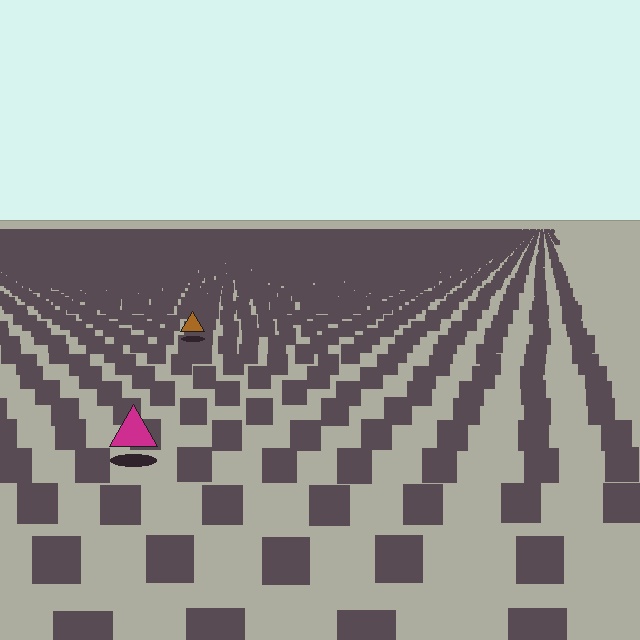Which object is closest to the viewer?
The magenta triangle is closest. The texture marks near it are larger and more spread out.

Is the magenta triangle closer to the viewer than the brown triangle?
Yes. The magenta triangle is closer — you can tell from the texture gradient: the ground texture is coarser near it.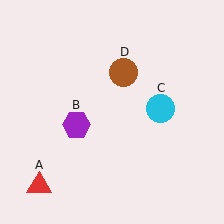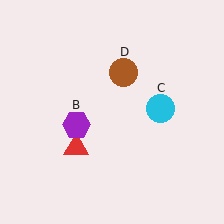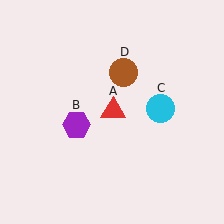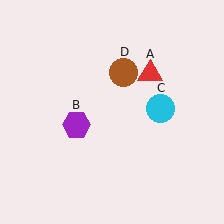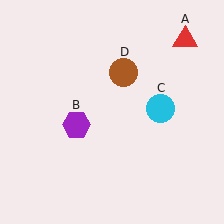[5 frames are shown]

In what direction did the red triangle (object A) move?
The red triangle (object A) moved up and to the right.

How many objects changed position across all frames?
1 object changed position: red triangle (object A).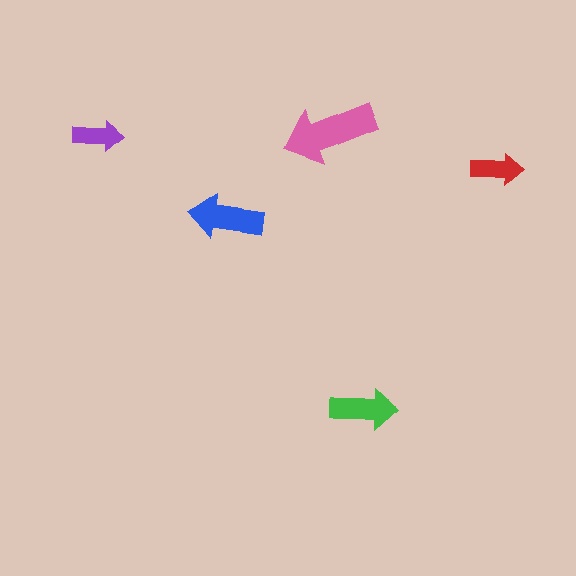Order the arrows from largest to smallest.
the pink one, the blue one, the green one, the red one, the purple one.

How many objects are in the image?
There are 5 objects in the image.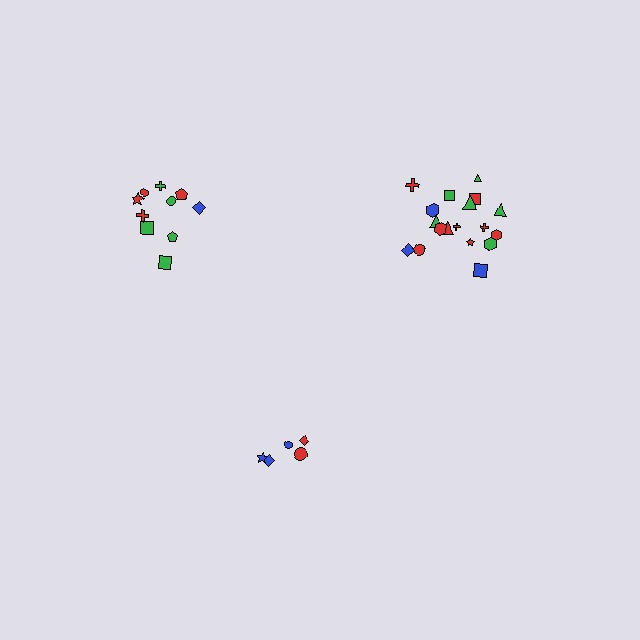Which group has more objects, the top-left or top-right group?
The top-right group.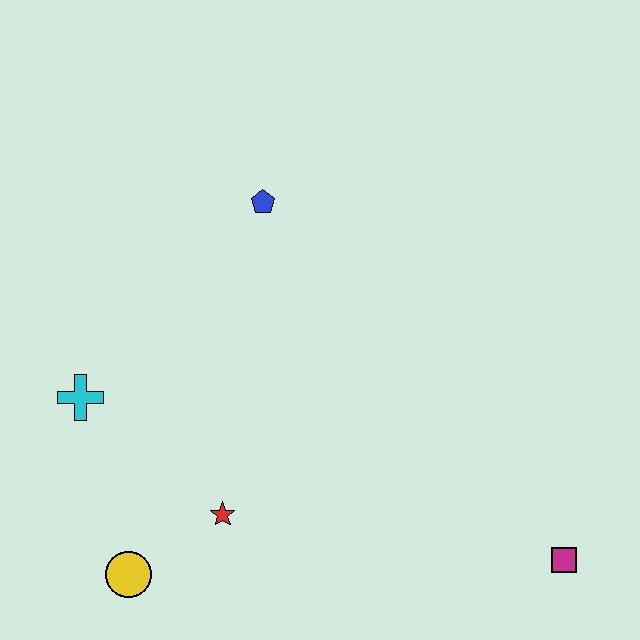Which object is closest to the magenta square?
The red star is closest to the magenta square.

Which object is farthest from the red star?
The magenta square is farthest from the red star.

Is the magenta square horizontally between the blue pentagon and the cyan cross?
No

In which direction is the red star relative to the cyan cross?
The red star is to the right of the cyan cross.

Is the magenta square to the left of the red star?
No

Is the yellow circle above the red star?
No